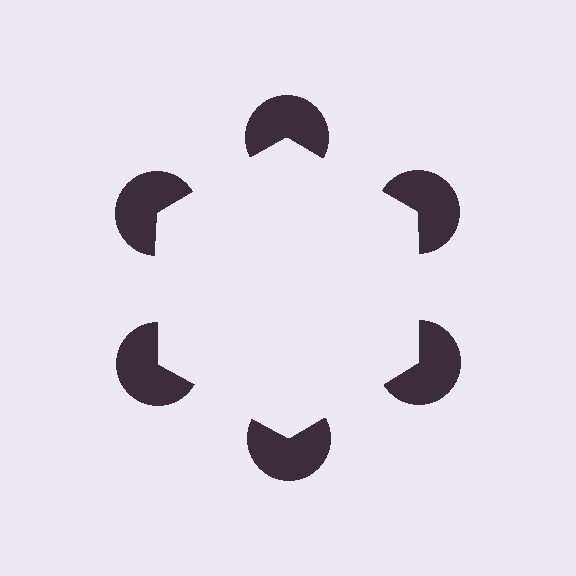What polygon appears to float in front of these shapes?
An illusory hexagon — its edges are inferred from the aligned wedge cuts in the pac-man discs, not physically drawn.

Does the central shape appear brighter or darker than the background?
It typically appears slightly brighter than the background, even though no actual brightness change is drawn.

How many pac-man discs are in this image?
There are 6 — one at each vertex of the illusory hexagon.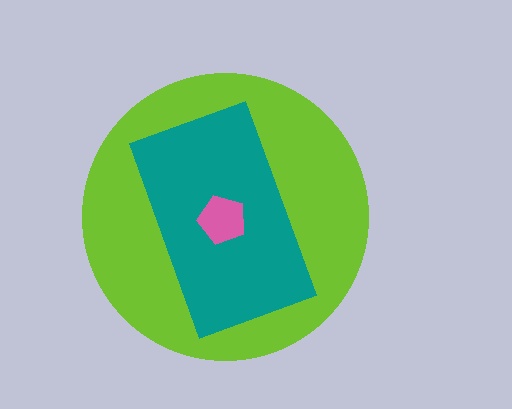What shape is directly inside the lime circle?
The teal rectangle.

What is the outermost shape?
The lime circle.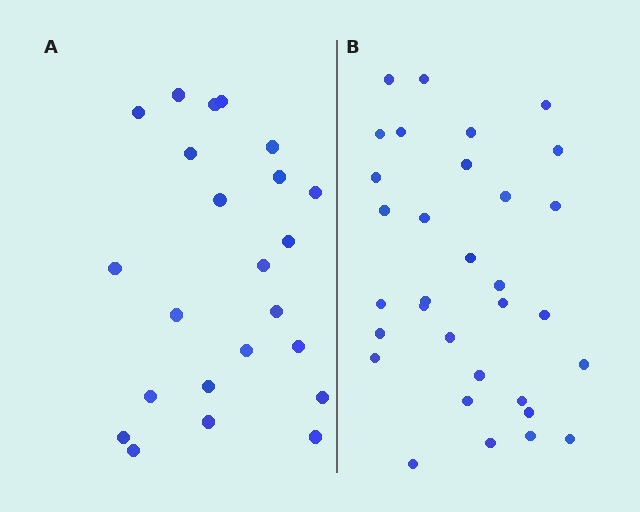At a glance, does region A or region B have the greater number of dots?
Region B (the right region) has more dots.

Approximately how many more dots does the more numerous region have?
Region B has roughly 8 or so more dots than region A.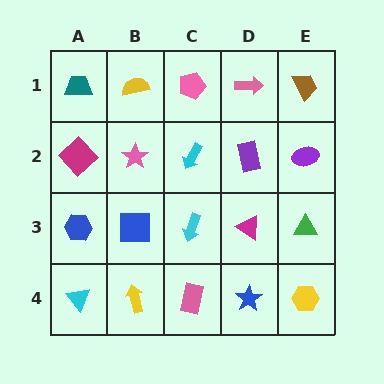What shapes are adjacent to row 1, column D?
A purple rectangle (row 2, column D), a pink pentagon (row 1, column C), a brown trapezoid (row 1, column E).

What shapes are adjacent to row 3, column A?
A magenta diamond (row 2, column A), a cyan triangle (row 4, column A), a blue square (row 3, column B).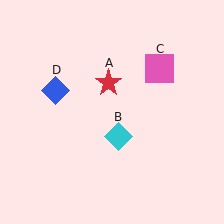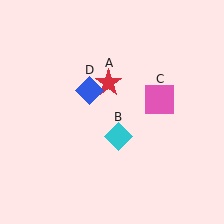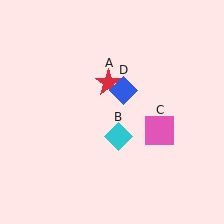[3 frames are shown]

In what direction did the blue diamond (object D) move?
The blue diamond (object D) moved right.